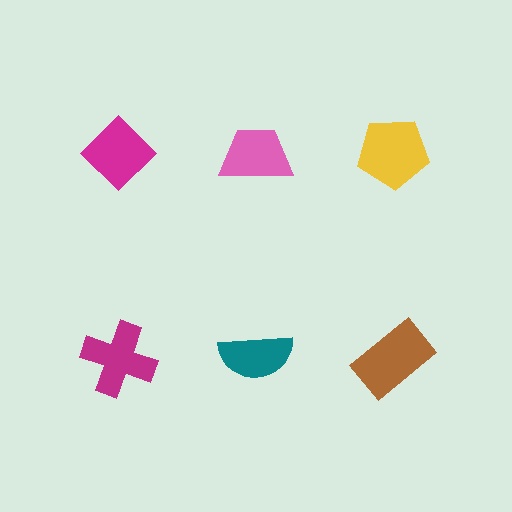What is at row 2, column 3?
A brown rectangle.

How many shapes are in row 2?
3 shapes.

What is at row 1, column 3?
A yellow pentagon.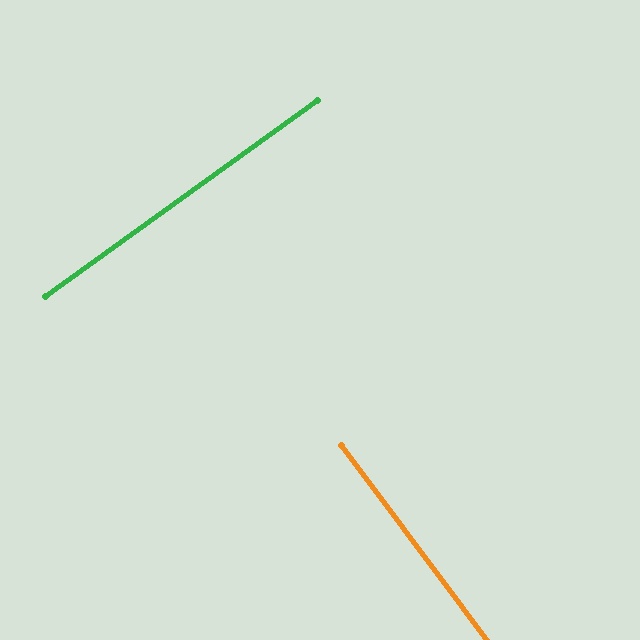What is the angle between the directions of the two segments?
Approximately 89 degrees.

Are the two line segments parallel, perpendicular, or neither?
Perpendicular — they meet at approximately 89°.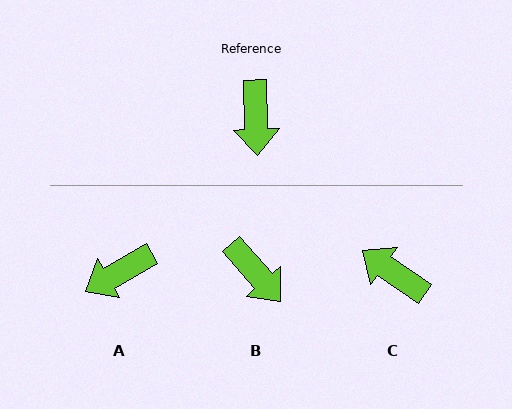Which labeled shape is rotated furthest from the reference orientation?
C, about 127 degrees away.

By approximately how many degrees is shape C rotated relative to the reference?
Approximately 127 degrees clockwise.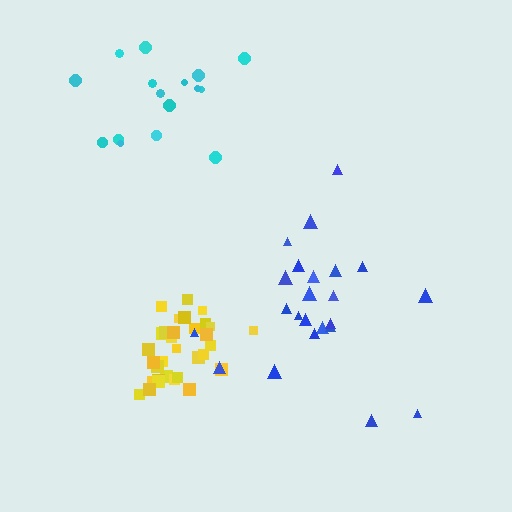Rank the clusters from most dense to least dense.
yellow, cyan, blue.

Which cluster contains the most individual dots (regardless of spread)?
Yellow (32).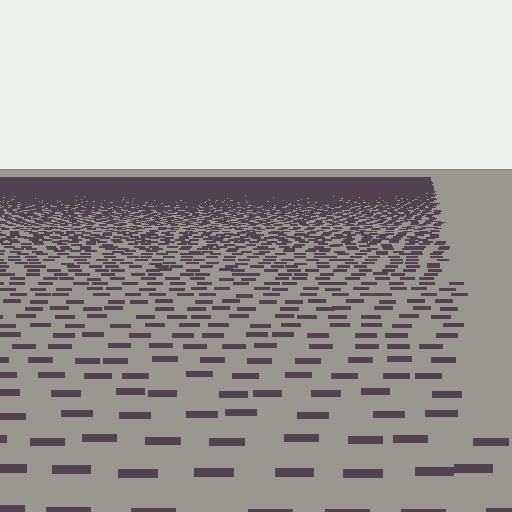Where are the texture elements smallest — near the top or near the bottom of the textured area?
Near the top.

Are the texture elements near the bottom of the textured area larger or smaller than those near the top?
Larger. Near the bottom, elements are closer to the viewer and appear at a bigger on-screen size.